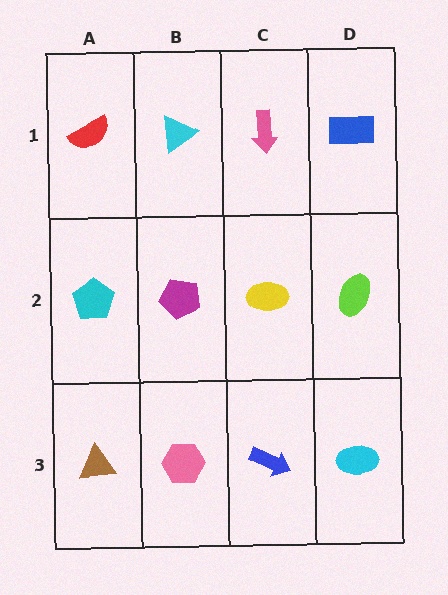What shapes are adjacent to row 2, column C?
A pink arrow (row 1, column C), a blue arrow (row 3, column C), a magenta pentagon (row 2, column B), a lime ellipse (row 2, column D).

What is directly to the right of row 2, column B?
A yellow ellipse.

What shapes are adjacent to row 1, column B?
A magenta pentagon (row 2, column B), a red semicircle (row 1, column A), a pink arrow (row 1, column C).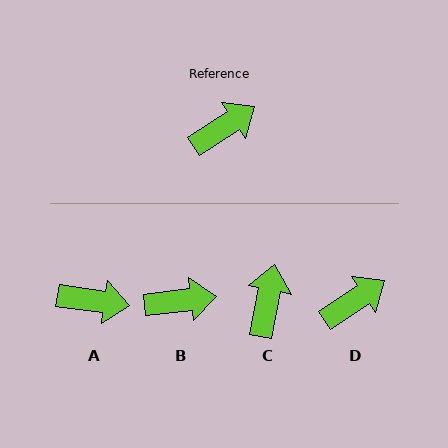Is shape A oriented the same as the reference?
No, it is off by about 41 degrees.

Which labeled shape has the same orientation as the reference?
D.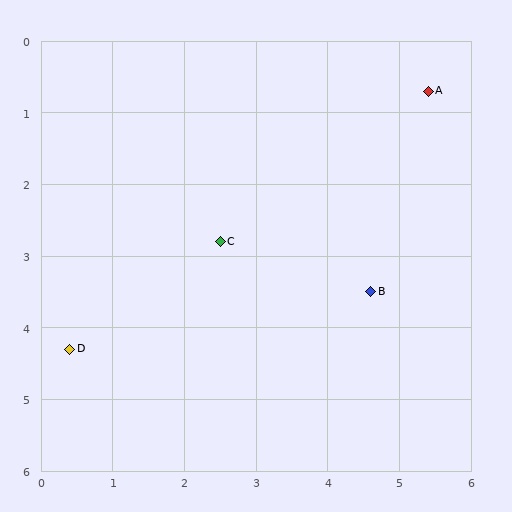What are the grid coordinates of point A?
Point A is at approximately (5.4, 0.7).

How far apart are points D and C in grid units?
Points D and C are about 2.6 grid units apart.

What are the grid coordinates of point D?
Point D is at approximately (0.4, 4.3).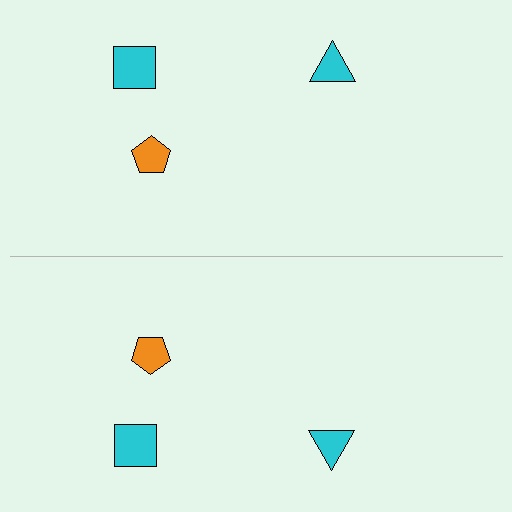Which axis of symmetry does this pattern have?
The pattern has a horizontal axis of symmetry running through the center of the image.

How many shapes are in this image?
There are 6 shapes in this image.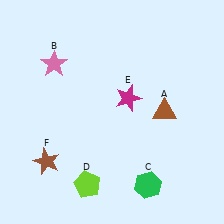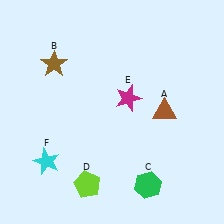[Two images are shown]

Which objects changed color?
B changed from pink to brown. F changed from brown to cyan.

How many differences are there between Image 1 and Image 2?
There are 2 differences between the two images.